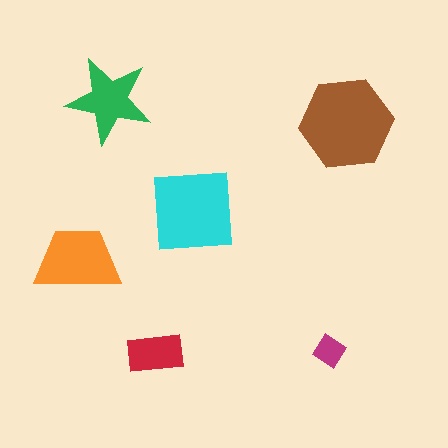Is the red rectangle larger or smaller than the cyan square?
Smaller.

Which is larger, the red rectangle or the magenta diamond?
The red rectangle.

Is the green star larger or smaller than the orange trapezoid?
Smaller.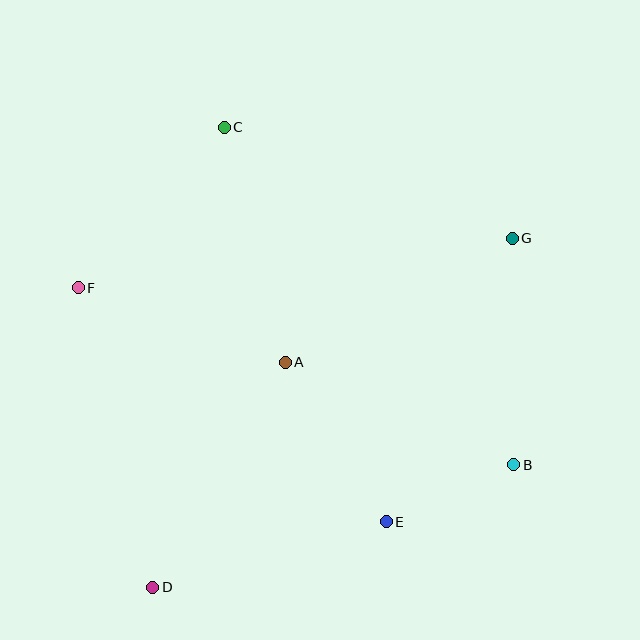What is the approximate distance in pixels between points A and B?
The distance between A and B is approximately 250 pixels.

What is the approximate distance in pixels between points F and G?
The distance between F and G is approximately 437 pixels.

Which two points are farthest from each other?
Points D and G are farthest from each other.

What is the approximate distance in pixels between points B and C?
The distance between B and C is approximately 444 pixels.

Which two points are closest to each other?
Points B and E are closest to each other.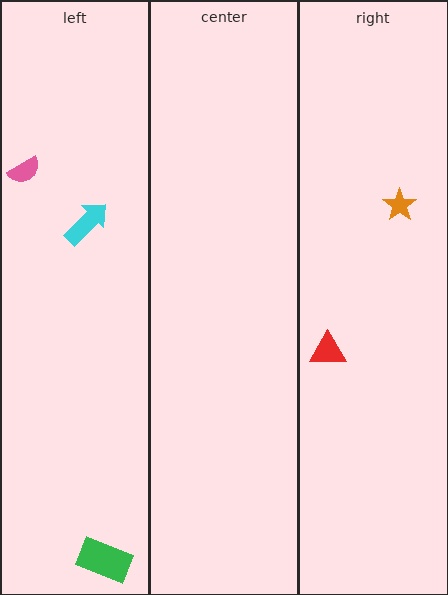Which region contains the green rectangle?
The left region.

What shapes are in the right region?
The orange star, the red triangle.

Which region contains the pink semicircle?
The left region.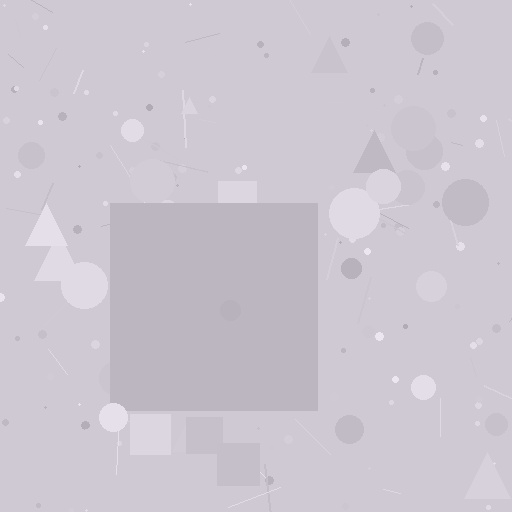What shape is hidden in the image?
A square is hidden in the image.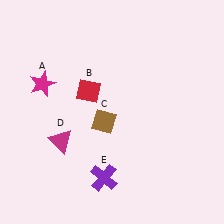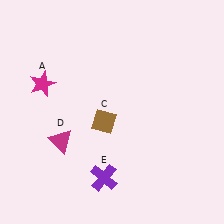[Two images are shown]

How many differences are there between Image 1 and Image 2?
There is 1 difference between the two images.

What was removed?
The red diamond (B) was removed in Image 2.